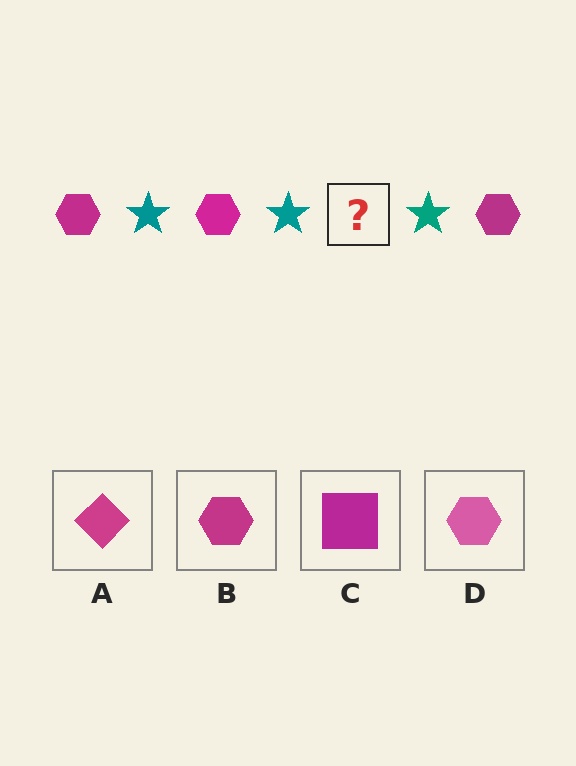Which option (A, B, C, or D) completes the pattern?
B.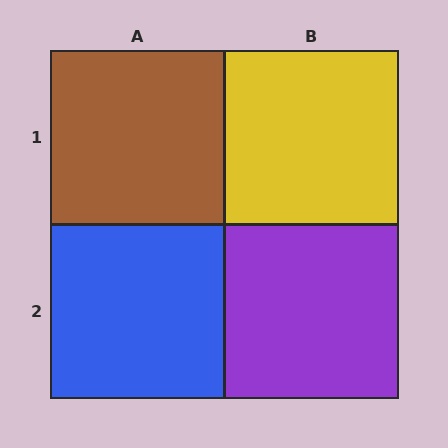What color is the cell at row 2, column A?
Blue.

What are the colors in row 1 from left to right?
Brown, yellow.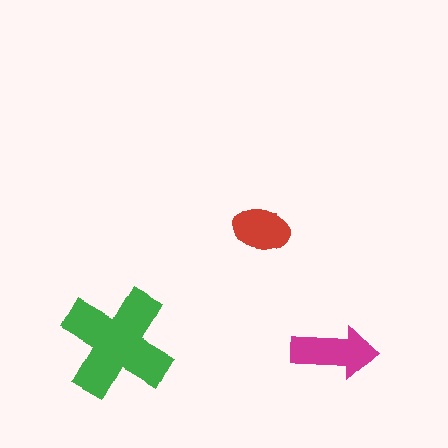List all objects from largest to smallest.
The green cross, the magenta arrow, the red ellipse.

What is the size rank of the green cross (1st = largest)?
1st.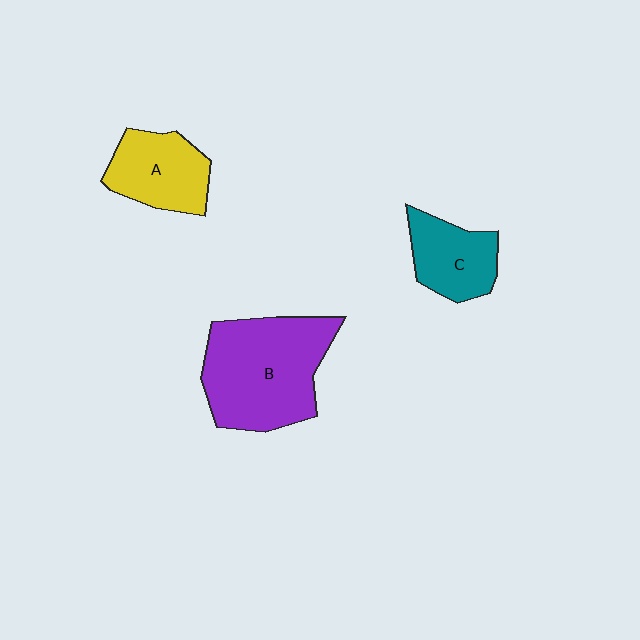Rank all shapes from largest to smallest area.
From largest to smallest: B (purple), A (yellow), C (teal).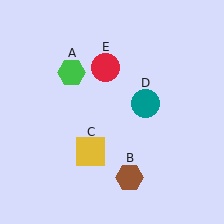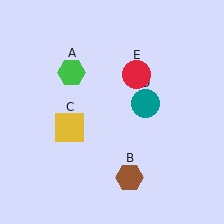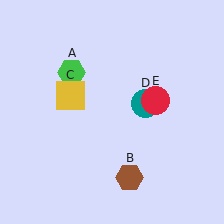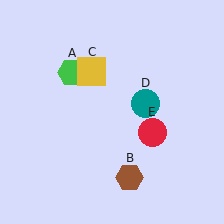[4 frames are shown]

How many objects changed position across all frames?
2 objects changed position: yellow square (object C), red circle (object E).